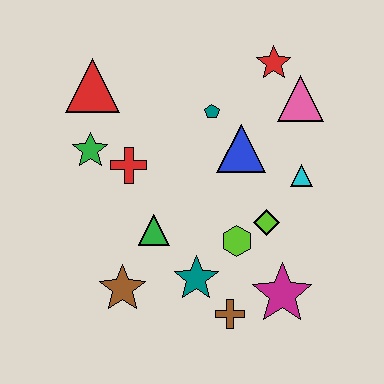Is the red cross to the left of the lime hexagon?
Yes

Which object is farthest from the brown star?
The red star is farthest from the brown star.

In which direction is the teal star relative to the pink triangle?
The teal star is below the pink triangle.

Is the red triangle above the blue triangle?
Yes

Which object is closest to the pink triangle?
The red star is closest to the pink triangle.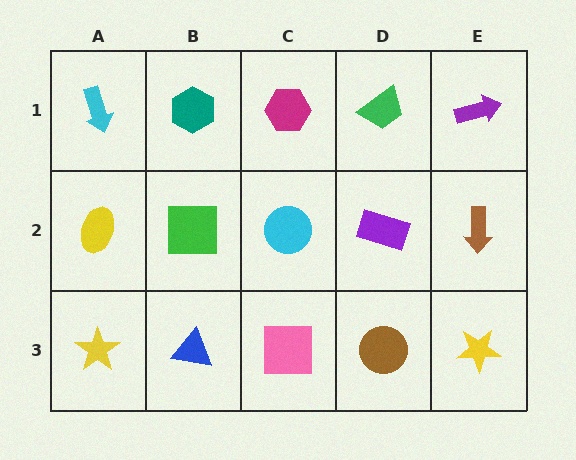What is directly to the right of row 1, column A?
A teal hexagon.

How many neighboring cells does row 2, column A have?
3.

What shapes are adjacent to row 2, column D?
A green trapezoid (row 1, column D), a brown circle (row 3, column D), a cyan circle (row 2, column C), a brown arrow (row 2, column E).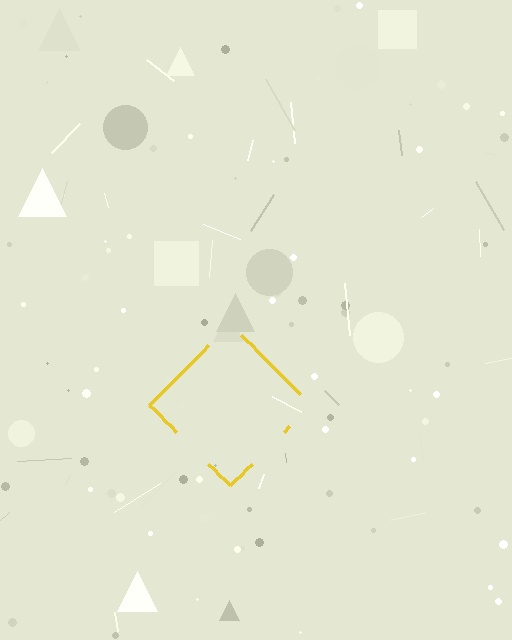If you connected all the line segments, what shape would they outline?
They would outline a diamond.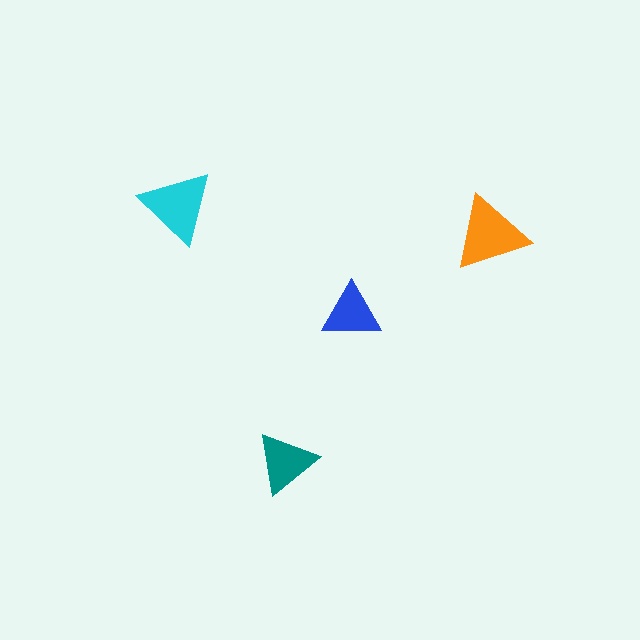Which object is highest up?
The cyan triangle is topmost.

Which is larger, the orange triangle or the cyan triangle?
The orange one.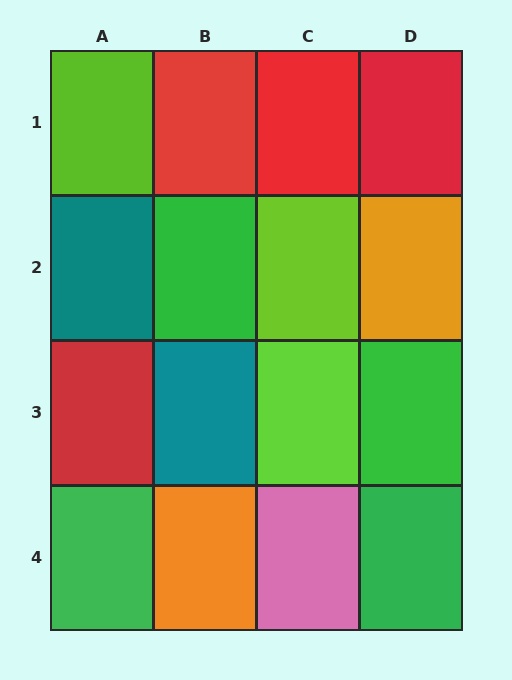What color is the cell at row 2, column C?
Lime.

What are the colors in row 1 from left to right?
Lime, red, red, red.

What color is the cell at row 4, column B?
Orange.